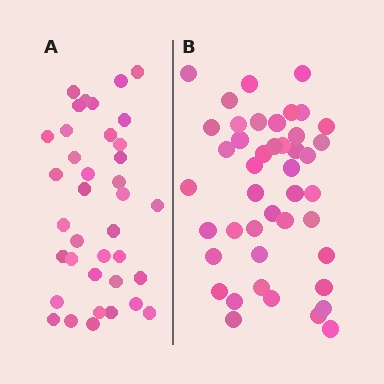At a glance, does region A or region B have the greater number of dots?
Region B (the right region) has more dots.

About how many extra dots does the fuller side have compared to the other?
Region B has roughly 8 or so more dots than region A.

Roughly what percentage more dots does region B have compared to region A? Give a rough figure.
About 20% more.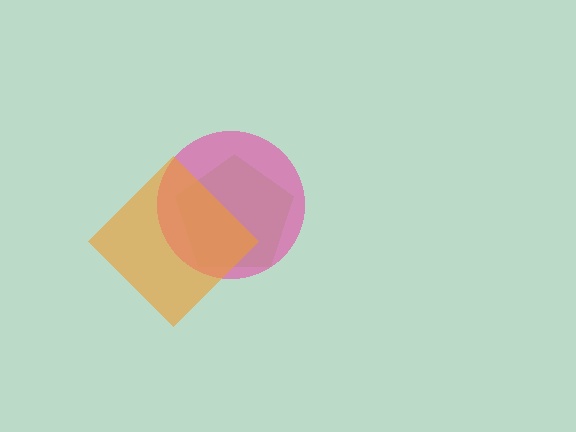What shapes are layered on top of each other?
The layered shapes are: a lime pentagon, a pink circle, an orange diamond.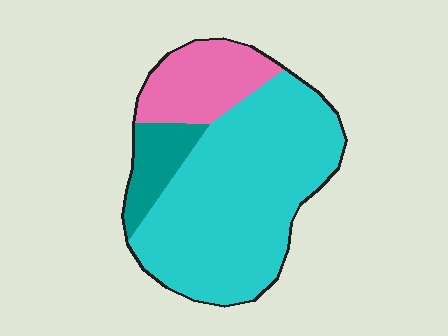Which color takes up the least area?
Teal, at roughly 10%.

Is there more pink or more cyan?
Cyan.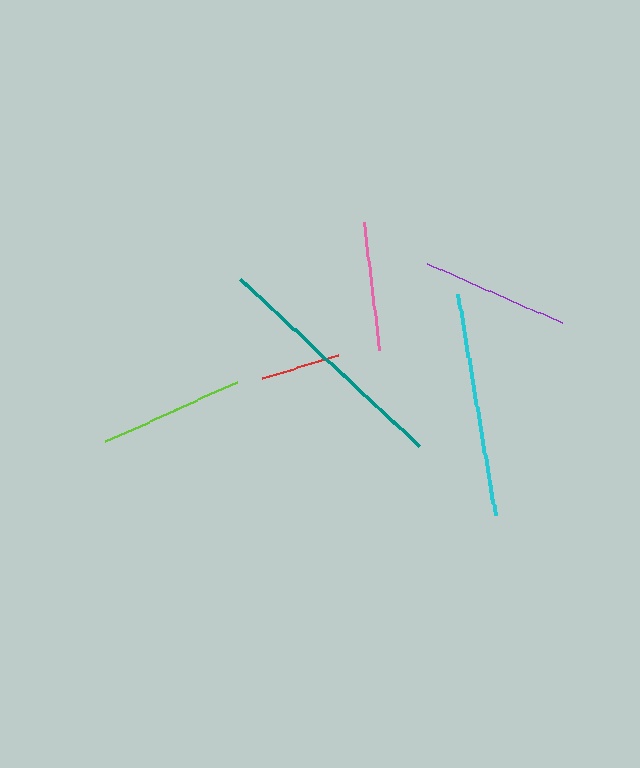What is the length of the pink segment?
The pink segment is approximately 128 pixels long.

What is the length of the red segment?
The red segment is approximately 81 pixels long.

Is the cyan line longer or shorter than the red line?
The cyan line is longer than the red line.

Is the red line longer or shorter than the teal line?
The teal line is longer than the red line.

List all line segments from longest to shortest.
From longest to shortest: teal, cyan, purple, lime, pink, red.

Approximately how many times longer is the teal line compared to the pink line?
The teal line is approximately 1.9 times the length of the pink line.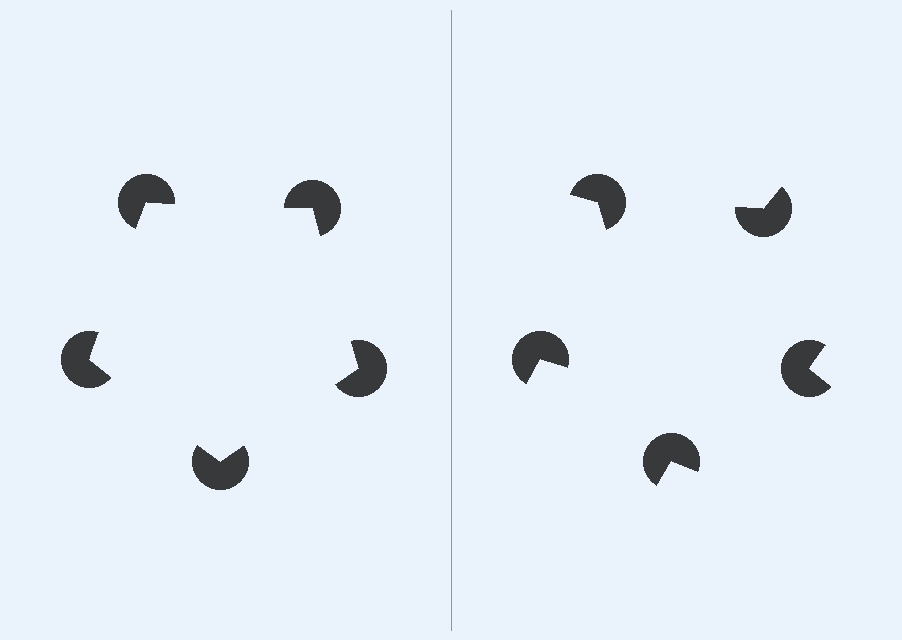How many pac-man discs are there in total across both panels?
10 — 5 on each side.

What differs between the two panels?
The pac-man discs are positioned identically on both sides; only the wedge orientations differ. On the left they align to a pentagon; on the right they are misaligned.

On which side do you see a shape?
An illusory pentagon appears on the left side. On the right side the wedge cuts are rotated, so no coherent shape forms.